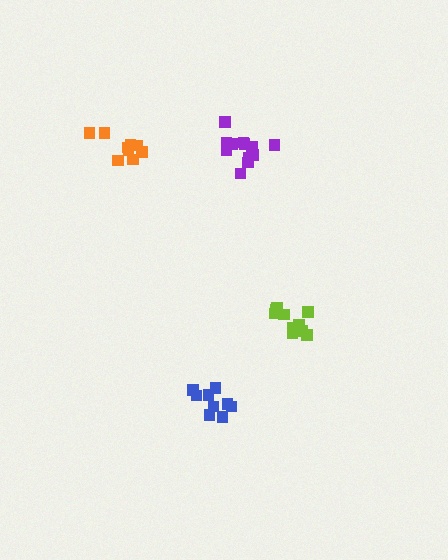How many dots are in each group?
Group 1: 9 dots, Group 2: 10 dots, Group 3: 12 dots, Group 4: 9 dots (40 total).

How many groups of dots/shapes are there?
There are 4 groups.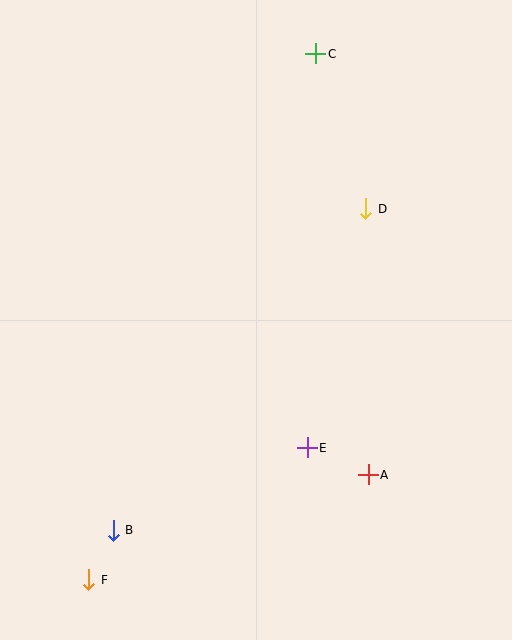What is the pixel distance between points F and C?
The distance between F and C is 573 pixels.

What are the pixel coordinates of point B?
Point B is at (113, 530).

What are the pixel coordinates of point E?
Point E is at (307, 448).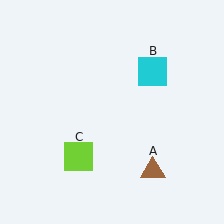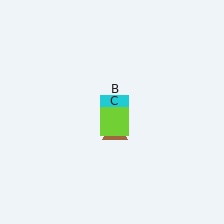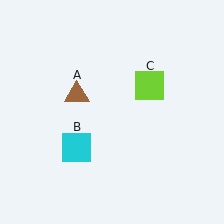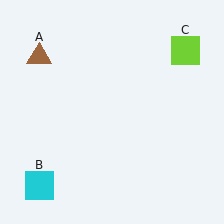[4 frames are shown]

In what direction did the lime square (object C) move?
The lime square (object C) moved up and to the right.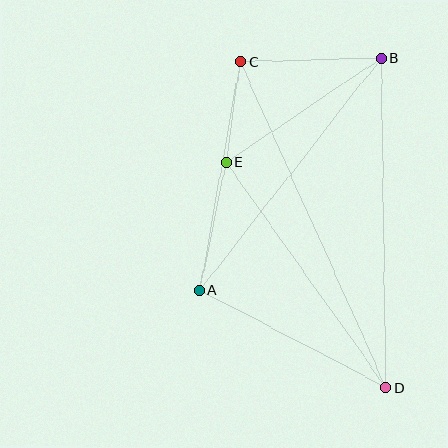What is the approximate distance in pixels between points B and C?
The distance between B and C is approximately 141 pixels.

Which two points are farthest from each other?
Points C and D are farthest from each other.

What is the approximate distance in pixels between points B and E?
The distance between B and E is approximately 187 pixels.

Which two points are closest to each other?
Points C and E are closest to each other.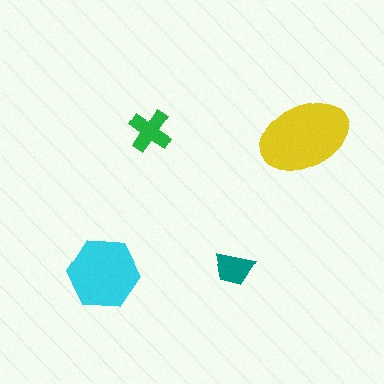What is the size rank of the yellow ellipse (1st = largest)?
1st.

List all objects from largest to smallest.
The yellow ellipse, the cyan hexagon, the green cross, the teal trapezoid.